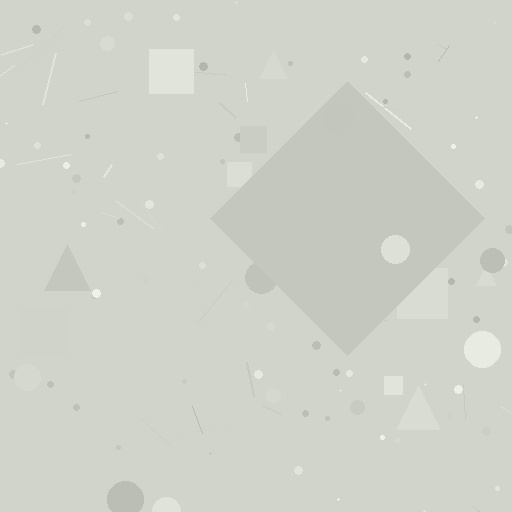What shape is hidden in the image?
A diamond is hidden in the image.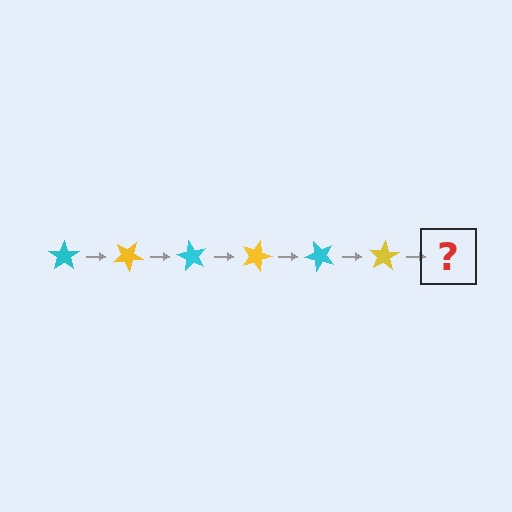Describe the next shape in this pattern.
It should be a cyan star, rotated 180 degrees from the start.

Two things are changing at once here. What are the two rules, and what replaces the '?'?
The two rules are that it rotates 30 degrees each step and the color cycles through cyan and yellow. The '?' should be a cyan star, rotated 180 degrees from the start.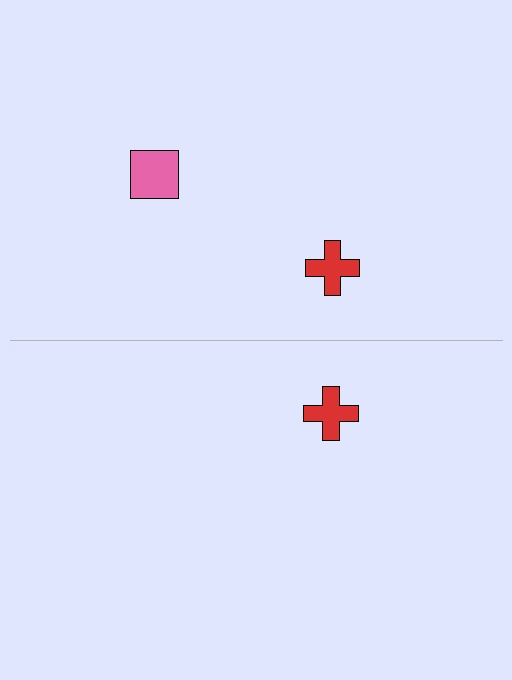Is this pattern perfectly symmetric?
No, the pattern is not perfectly symmetric. A pink square is missing from the bottom side.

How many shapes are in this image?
There are 3 shapes in this image.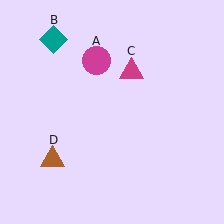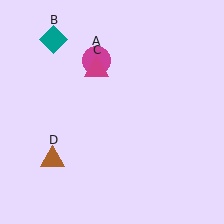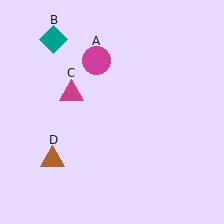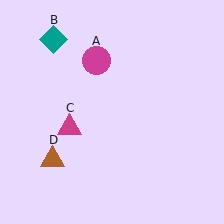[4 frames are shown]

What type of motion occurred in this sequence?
The magenta triangle (object C) rotated counterclockwise around the center of the scene.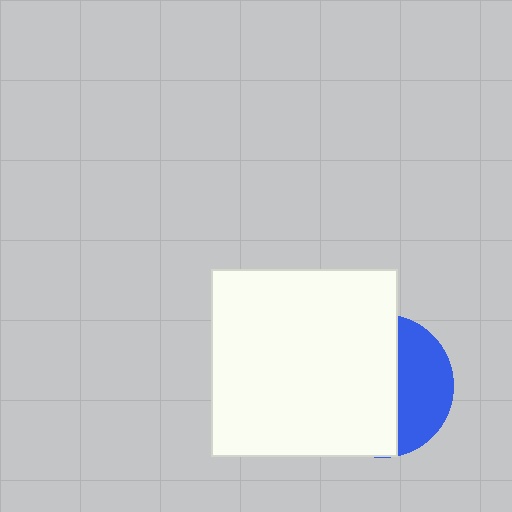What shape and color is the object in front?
The object in front is a white square.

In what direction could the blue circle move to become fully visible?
The blue circle could move right. That would shift it out from behind the white square entirely.